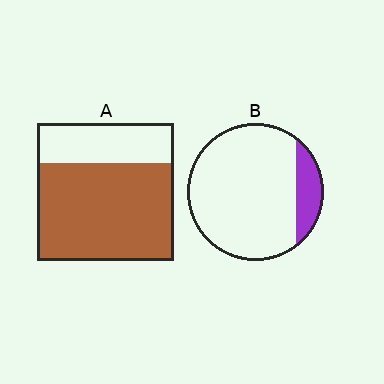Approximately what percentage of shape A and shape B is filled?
A is approximately 70% and B is approximately 15%.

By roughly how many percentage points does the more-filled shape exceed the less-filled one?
By roughly 55 percentage points (A over B).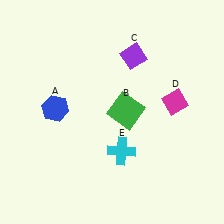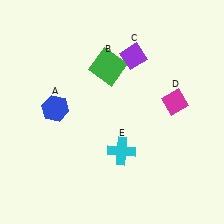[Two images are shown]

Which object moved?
The green square (B) moved up.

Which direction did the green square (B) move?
The green square (B) moved up.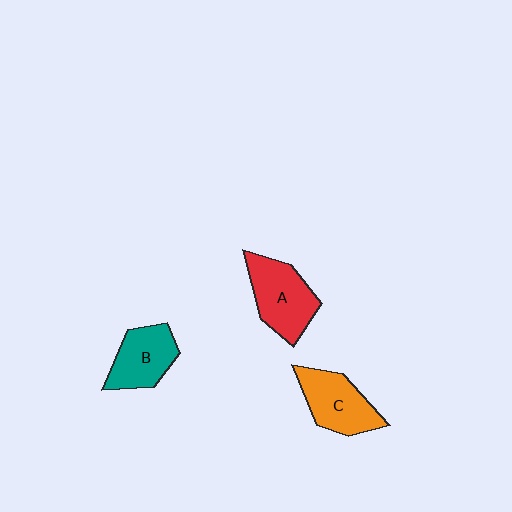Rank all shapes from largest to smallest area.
From largest to smallest: A (red), C (orange), B (teal).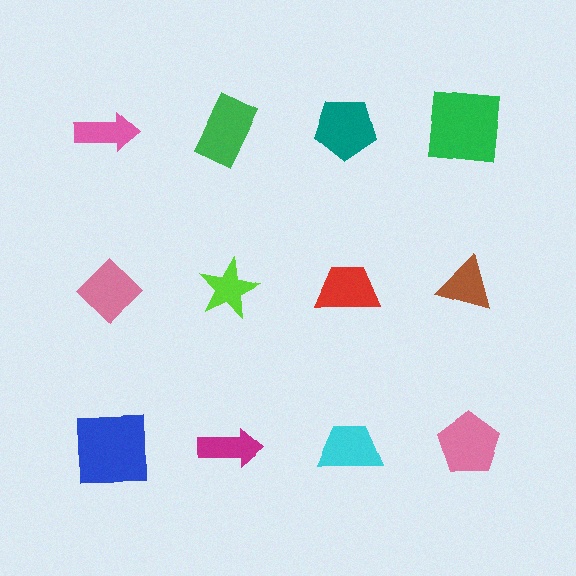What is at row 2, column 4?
A brown triangle.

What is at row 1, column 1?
A pink arrow.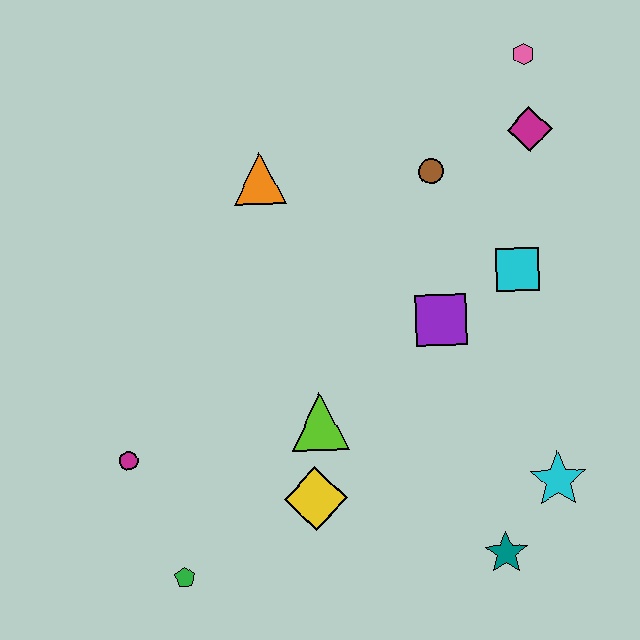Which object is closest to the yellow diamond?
The lime triangle is closest to the yellow diamond.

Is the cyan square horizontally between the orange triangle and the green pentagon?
No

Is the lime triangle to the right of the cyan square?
No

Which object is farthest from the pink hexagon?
The green pentagon is farthest from the pink hexagon.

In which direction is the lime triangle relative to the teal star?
The lime triangle is to the left of the teal star.